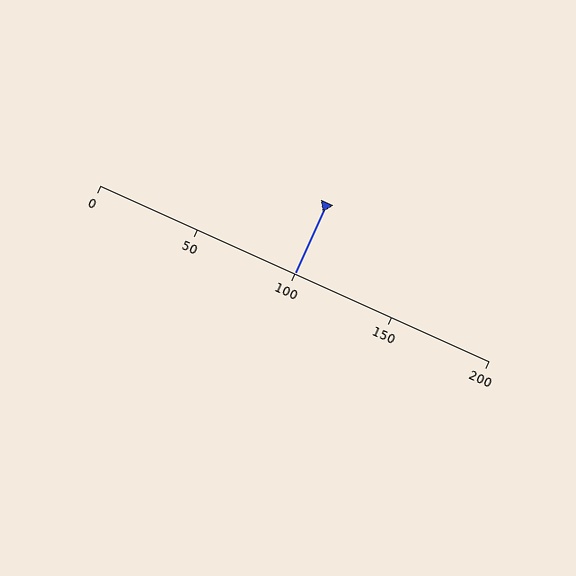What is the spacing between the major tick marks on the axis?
The major ticks are spaced 50 apart.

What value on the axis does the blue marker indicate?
The marker indicates approximately 100.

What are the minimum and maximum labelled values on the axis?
The axis runs from 0 to 200.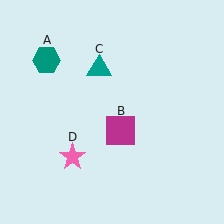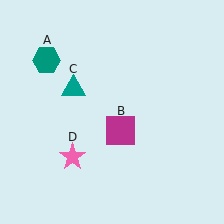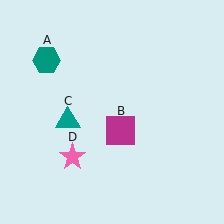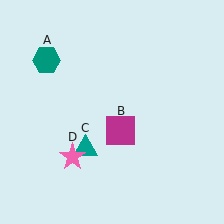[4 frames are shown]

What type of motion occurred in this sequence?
The teal triangle (object C) rotated counterclockwise around the center of the scene.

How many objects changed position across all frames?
1 object changed position: teal triangle (object C).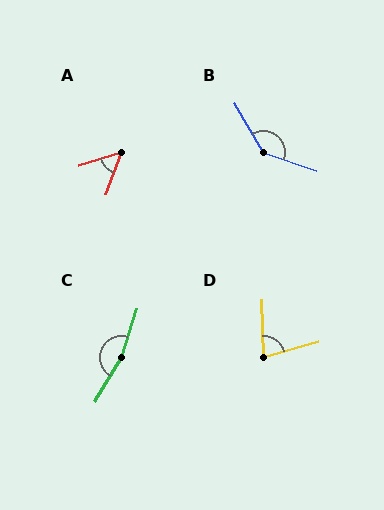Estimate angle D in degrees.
Approximately 76 degrees.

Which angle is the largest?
C, at approximately 166 degrees.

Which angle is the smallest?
A, at approximately 53 degrees.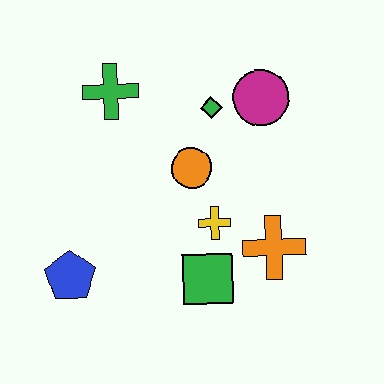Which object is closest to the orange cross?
The yellow cross is closest to the orange cross.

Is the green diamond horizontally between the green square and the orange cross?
Yes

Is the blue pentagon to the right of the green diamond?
No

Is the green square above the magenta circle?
No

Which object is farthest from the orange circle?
The blue pentagon is farthest from the orange circle.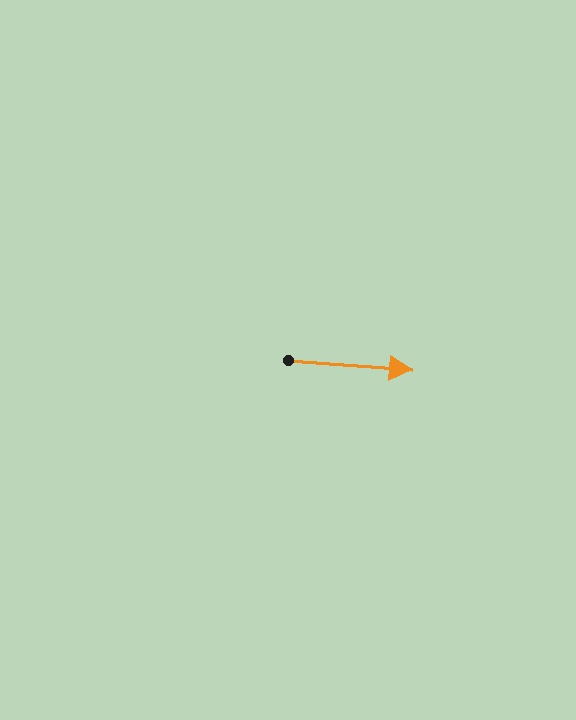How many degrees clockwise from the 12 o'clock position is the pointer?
Approximately 94 degrees.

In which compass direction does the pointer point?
East.